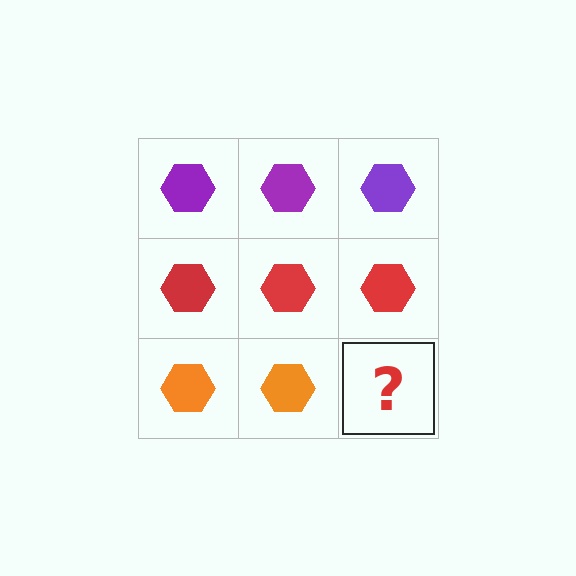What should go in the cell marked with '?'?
The missing cell should contain an orange hexagon.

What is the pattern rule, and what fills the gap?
The rule is that each row has a consistent color. The gap should be filled with an orange hexagon.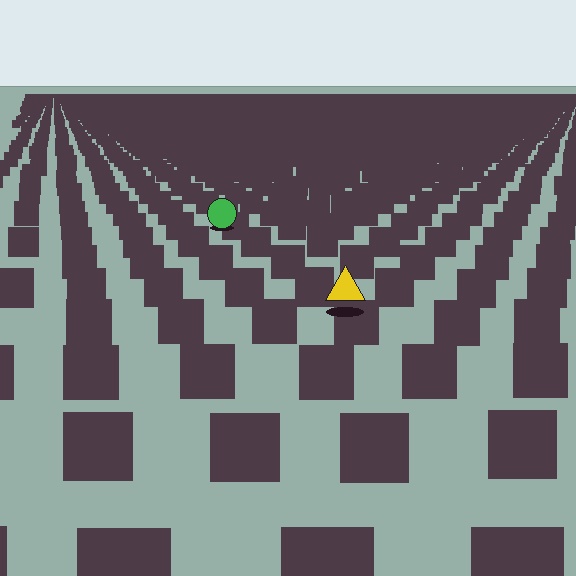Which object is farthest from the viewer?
The green circle is farthest from the viewer. It appears smaller and the ground texture around it is denser.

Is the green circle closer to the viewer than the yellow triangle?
No. The yellow triangle is closer — you can tell from the texture gradient: the ground texture is coarser near it.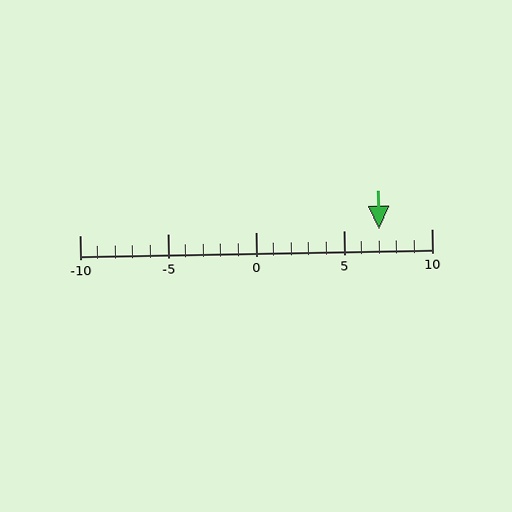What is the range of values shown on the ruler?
The ruler shows values from -10 to 10.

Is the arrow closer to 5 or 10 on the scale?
The arrow is closer to 5.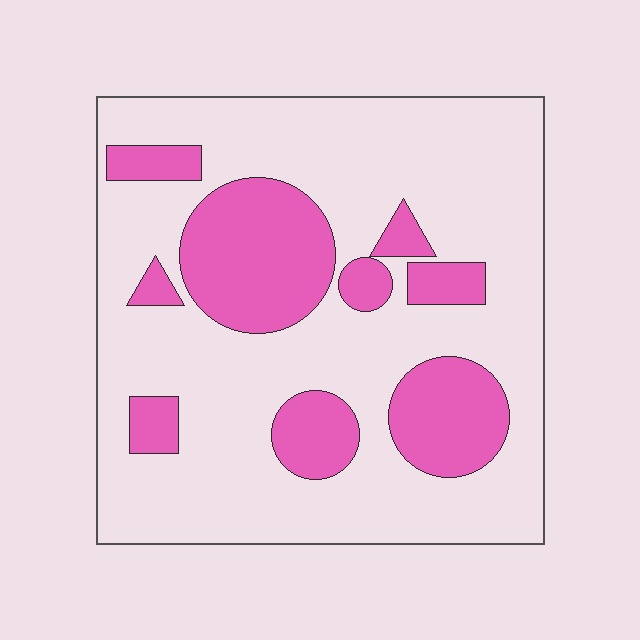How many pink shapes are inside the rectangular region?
9.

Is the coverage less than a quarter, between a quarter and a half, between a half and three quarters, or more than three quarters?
Between a quarter and a half.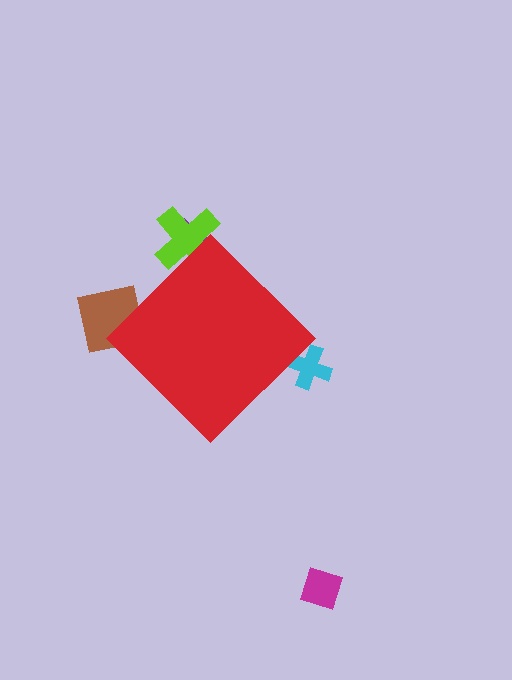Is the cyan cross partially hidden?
Yes, the cyan cross is partially hidden behind the red diamond.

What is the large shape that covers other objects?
A red diamond.